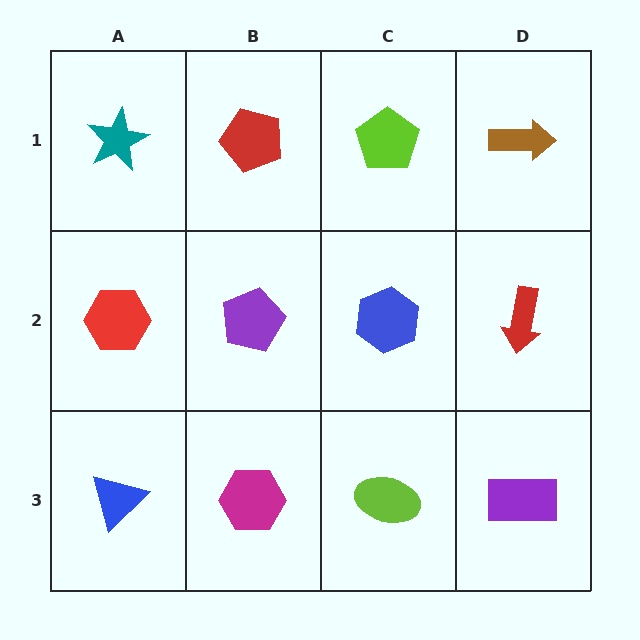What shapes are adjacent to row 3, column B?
A purple pentagon (row 2, column B), a blue triangle (row 3, column A), a lime ellipse (row 3, column C).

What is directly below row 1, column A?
A red hexagon.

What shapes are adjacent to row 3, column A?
A red hexagon (row 2, column A), a magenta hexagon (row 3, column B).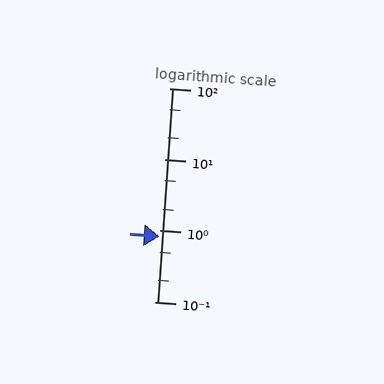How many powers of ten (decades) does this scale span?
The scale spans 3 decades, from 0.1 to 100.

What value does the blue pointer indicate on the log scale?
The pointer indicates approximately 0.82.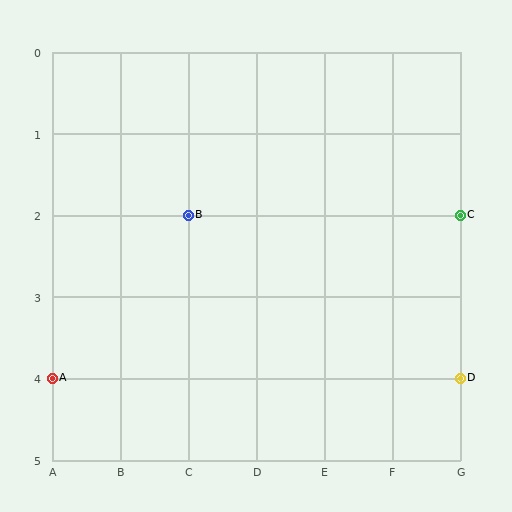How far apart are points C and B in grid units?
Points C and B are 4 columns apart.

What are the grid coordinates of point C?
Point C is at grid coordinates (G, 2).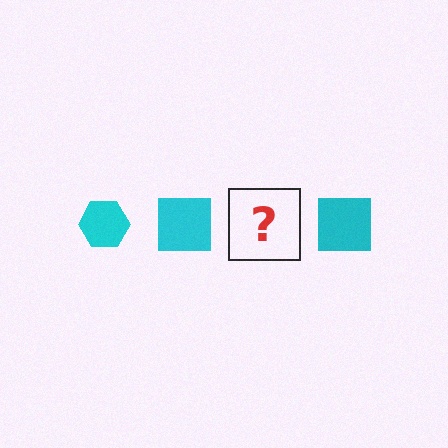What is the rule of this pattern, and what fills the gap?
The rule is that the pattern cycles through hexagon, square shapes in cyan. The gap should be filled with a cyan hexagon.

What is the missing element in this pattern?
The missing element is a cyan hexagon.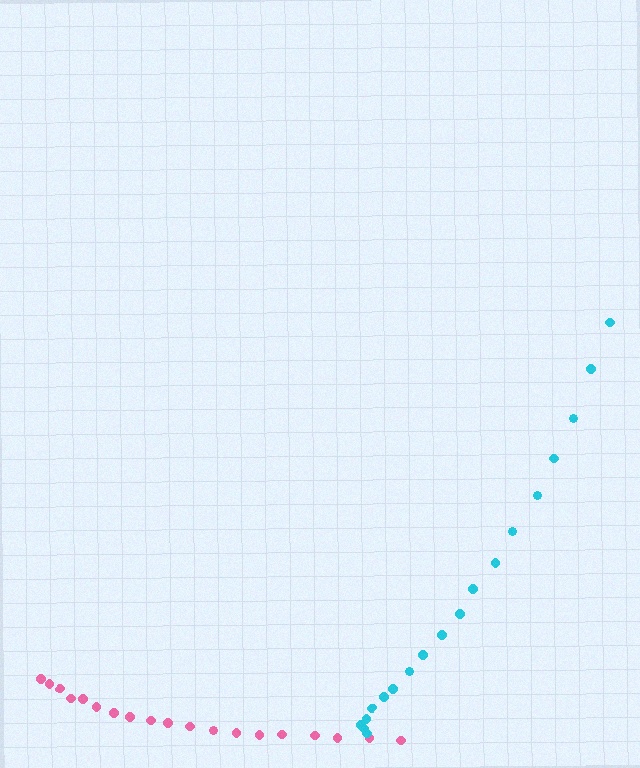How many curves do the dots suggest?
There are 2 distinct paths.